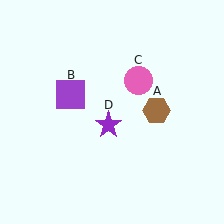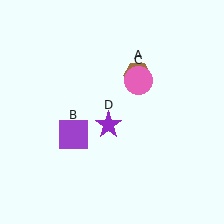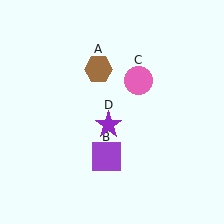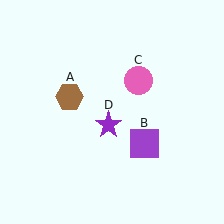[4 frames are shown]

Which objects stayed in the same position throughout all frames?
Pink circle (object C) and purple star (object D) remained stationary.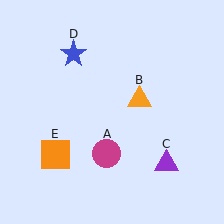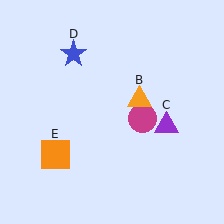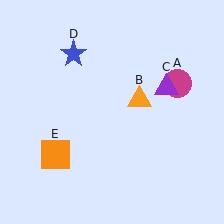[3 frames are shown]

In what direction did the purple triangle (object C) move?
The purple triangle (object C) moved up.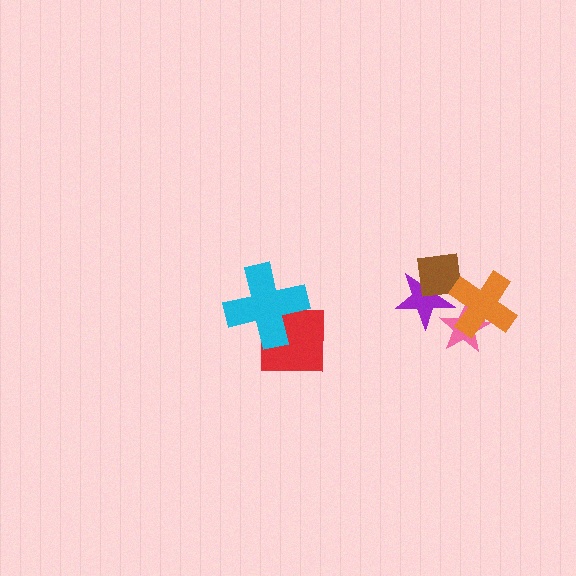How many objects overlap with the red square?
1 object overlaps with the red square.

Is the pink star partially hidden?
Yes, it is partially covered by another shape.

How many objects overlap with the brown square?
2 objects overlap with the brown square.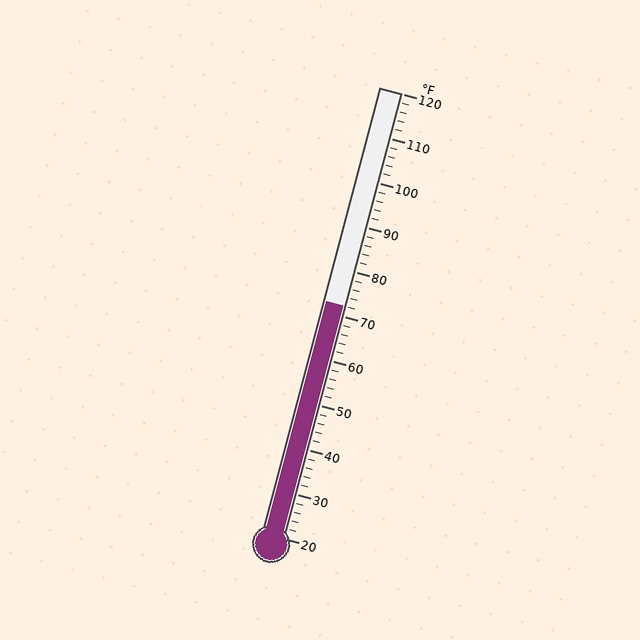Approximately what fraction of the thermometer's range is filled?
The thermometer is filled to approximately 50% of its range.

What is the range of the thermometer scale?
The thermometer scale ranges from 20°F to 120°F.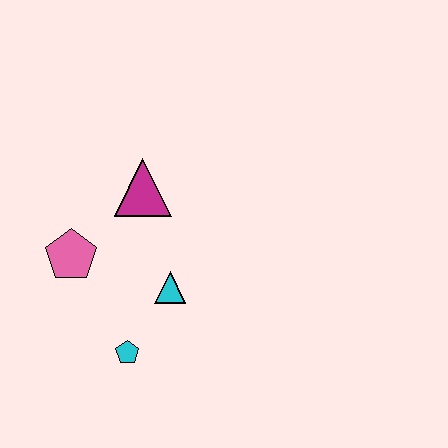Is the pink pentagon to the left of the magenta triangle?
Yes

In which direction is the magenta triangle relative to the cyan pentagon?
The magenta triangle is above the cyan pentagon.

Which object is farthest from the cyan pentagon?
The magenta triangle is farthest from the cyan pentagon.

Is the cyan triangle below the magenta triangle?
Yes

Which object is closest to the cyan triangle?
The cyan pentagon is closest to the cyan triangle.